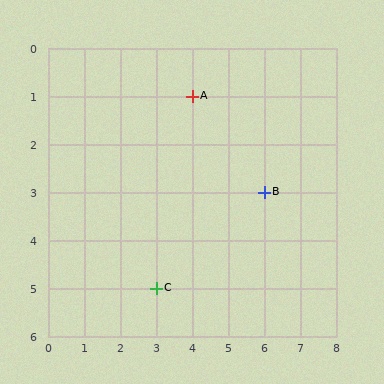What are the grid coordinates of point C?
Point C is at grid coordinates (3, 5).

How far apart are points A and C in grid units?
Points A and C are 1 column and 4 rows apart (about 4.1 grid units diagonally).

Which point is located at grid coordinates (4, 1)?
Point A is at (4, 1).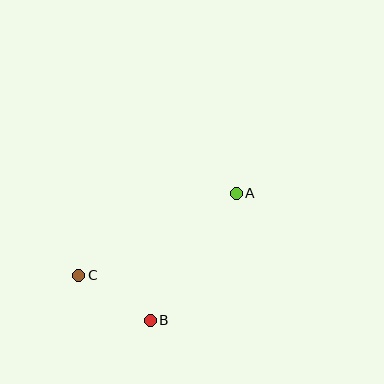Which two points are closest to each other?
Points B and C are closest to each other.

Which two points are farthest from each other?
Points A and C are farthest from each other.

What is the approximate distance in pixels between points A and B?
The distance between A and B is approximately 153 pixels.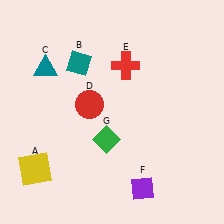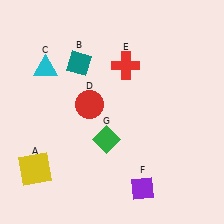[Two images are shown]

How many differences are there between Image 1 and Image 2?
There is 1 difference between the two images.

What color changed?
The triangle (C) changed from teal in Image 1 to cyan in Image 2.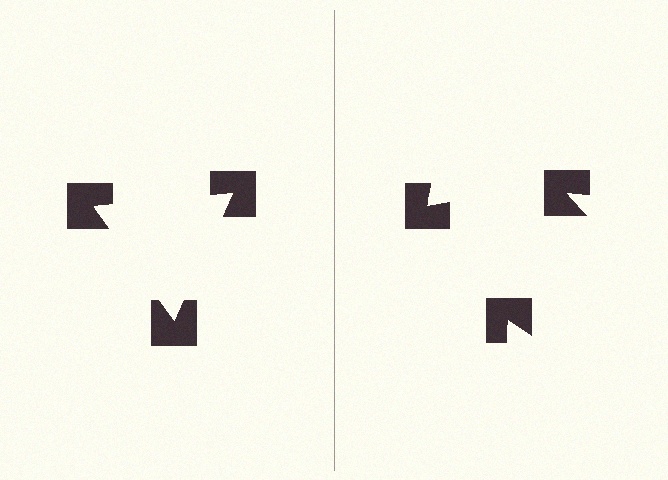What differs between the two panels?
The notched squares are positioned identically on both sides; only the wedge orientations differ. On the left they align to a triangle; on the right they are misaligned.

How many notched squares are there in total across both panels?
6 — 3 on each side.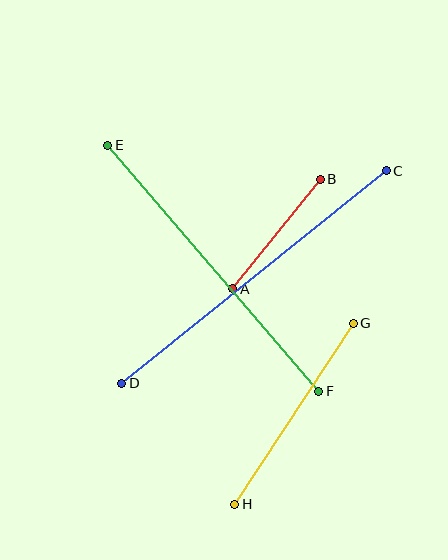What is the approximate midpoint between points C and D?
The midpoint is at approximately (254, 277) pixels.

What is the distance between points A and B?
The distance is approximately 140 pixels.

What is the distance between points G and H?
The distance is approximately 217 pixels.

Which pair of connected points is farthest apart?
Points C and D are farthest apart.